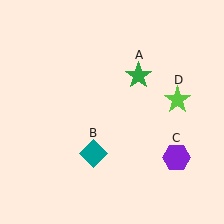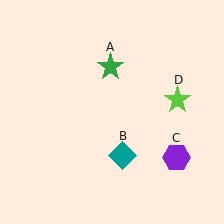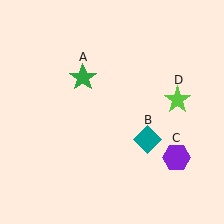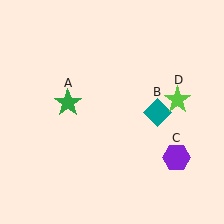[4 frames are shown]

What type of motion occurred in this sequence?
The green star (object A), teal diamond (object B) rotated counterclockwise around the center of the scene.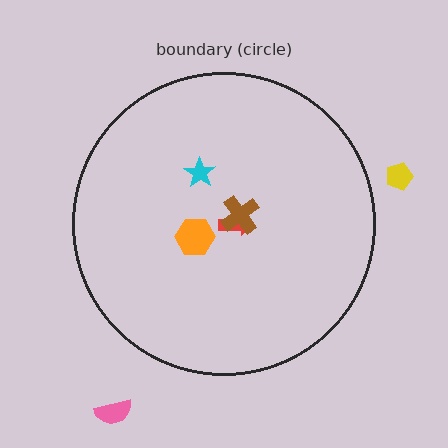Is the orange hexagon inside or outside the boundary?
Inside.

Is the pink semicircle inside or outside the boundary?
Outside.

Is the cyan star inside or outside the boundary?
Inside.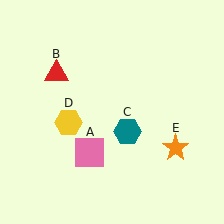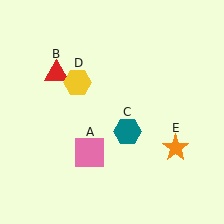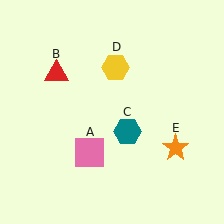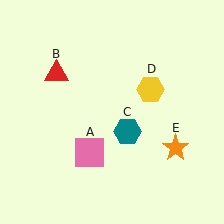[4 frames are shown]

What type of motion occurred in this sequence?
The yellow hexagon (object D) rotated clockwise around the center of the scene.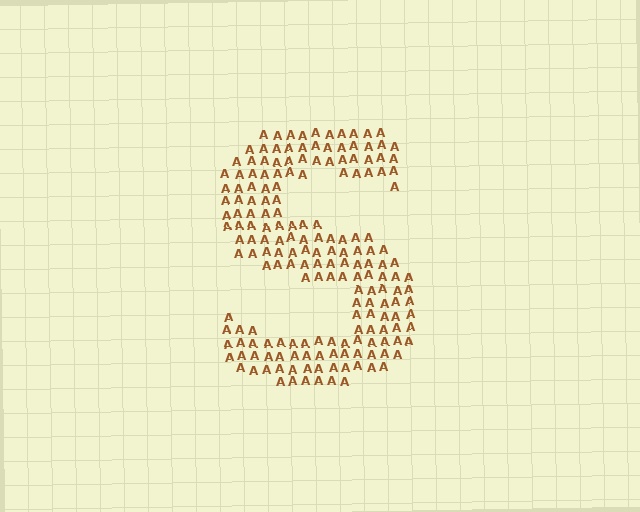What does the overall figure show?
The overall figure shows the letter S.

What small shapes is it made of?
It is made of small letter A's.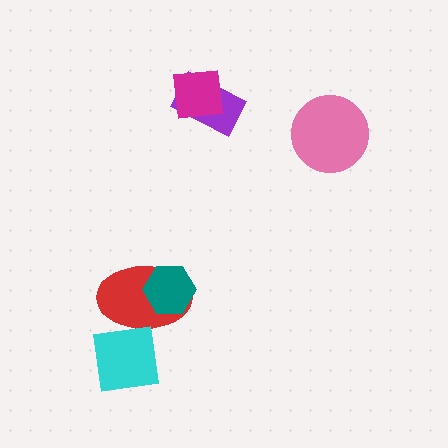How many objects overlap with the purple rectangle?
1 object overlaps with the purple rectangle.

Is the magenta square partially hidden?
No, no other shape covers it.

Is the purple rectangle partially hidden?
Yes, it is partially covered by another shape.